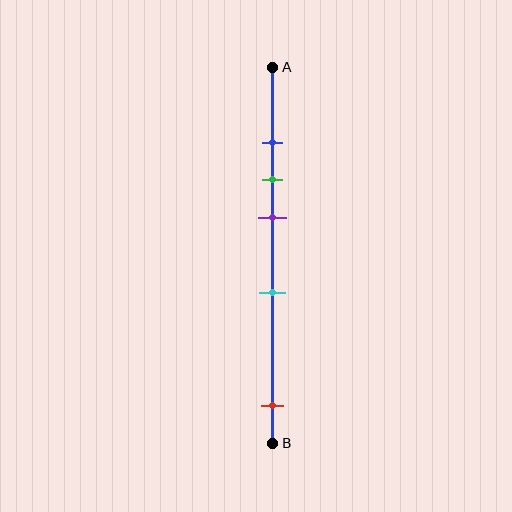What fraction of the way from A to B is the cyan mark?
The cyan mark is approximately 60% (0.6) of the way from A to B.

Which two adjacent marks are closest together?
The blue and green marks are the closest adjacent pair.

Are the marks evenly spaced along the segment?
No, the marks are not evenly spaced.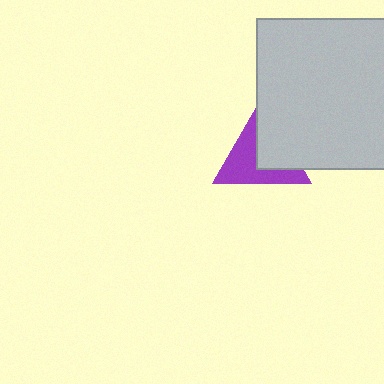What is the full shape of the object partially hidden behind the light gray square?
The partially hidden object is a purple triangle.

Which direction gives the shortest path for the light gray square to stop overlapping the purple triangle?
Moving right gives the shortest separation.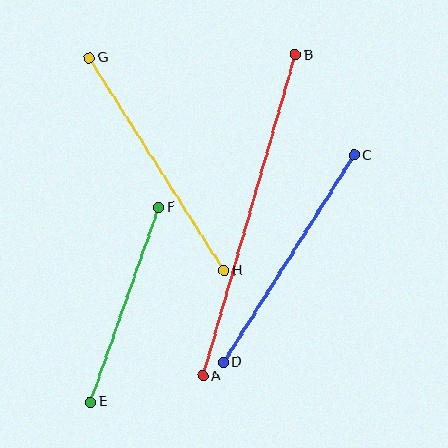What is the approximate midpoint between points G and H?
The midpoint is at approximately (157, 164) pixels.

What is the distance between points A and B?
The distance is approximately 334 pixels.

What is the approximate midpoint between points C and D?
The midpoint is at approximately (289, 259) pixels.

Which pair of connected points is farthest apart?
Points A and B are farthest apart.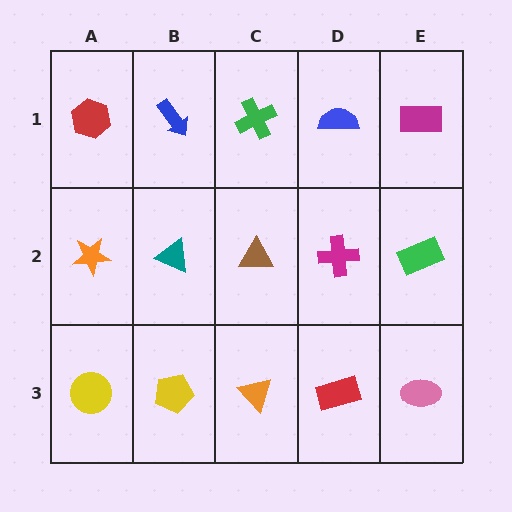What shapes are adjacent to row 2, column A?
A red hexagon (row 1, column A), a yellow circle (row 3, column A), a teal triangle (row 2, column B).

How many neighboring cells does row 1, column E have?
2.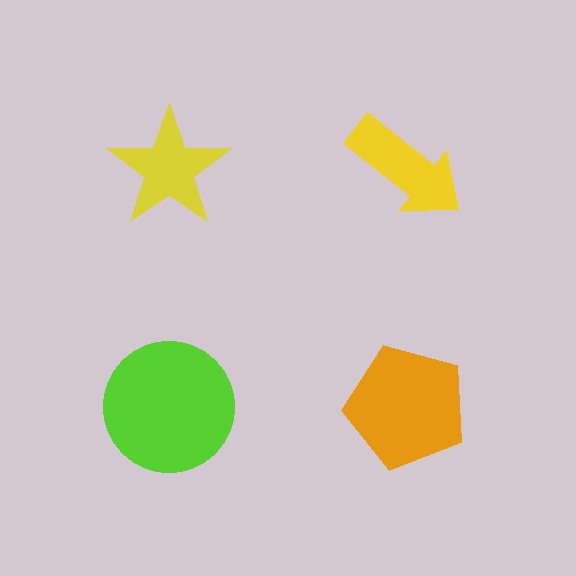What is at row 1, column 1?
A yellow star.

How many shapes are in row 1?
2 shapes.